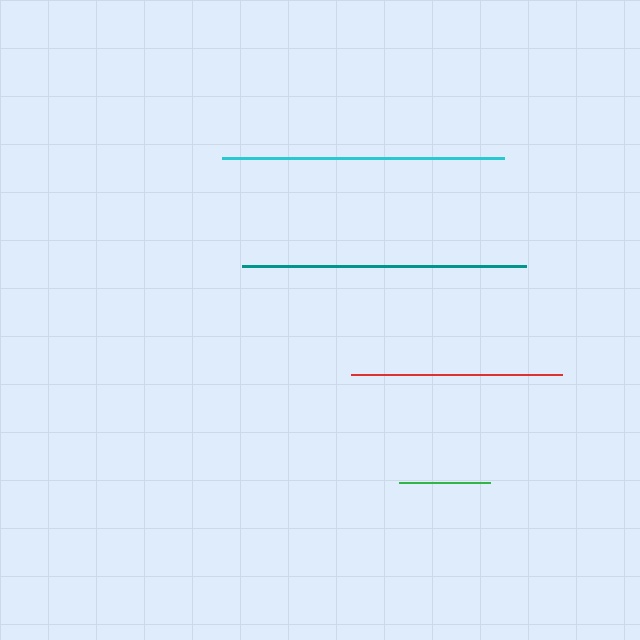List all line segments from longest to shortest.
From longest to shortest: teal, cyan, red, green.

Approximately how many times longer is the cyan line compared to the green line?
The cyan line is approximately 3.1 times the length of the green line.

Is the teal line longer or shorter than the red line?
The teal line is longer than the red line.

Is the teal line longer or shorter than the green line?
The teal line is longer than the green line.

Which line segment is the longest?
The teal line is the longest at approximately 284 pixels.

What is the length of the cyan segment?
The cyan segment is approximately 282 pixels long.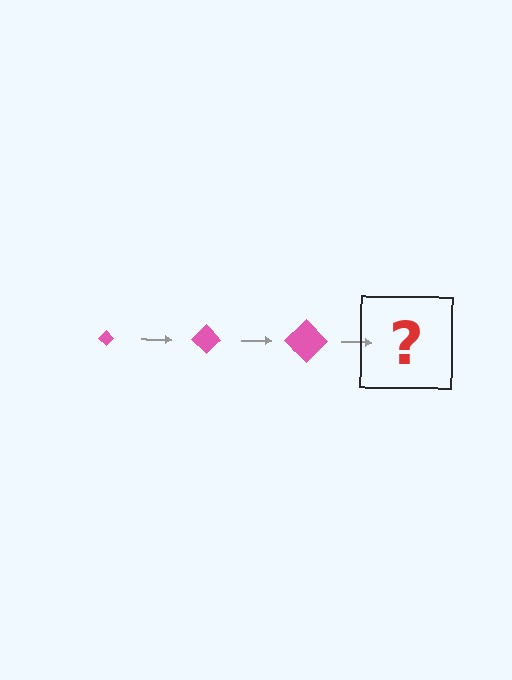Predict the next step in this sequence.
The next step is a pink diamond, larger than the previous one.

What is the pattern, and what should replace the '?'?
The pattern is that the diamond gets progressively larger each step. The '?' should be a pink diamond, larger than the previous one.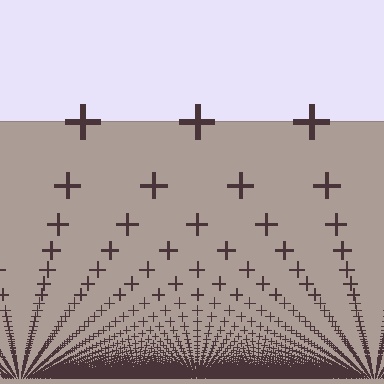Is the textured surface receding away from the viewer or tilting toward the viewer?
The surface appears to tilt toward the viewer. Texture elements get larger and sparser toward the top.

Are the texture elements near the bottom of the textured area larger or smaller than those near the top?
Smaller. The gradient is inverted — elements near the bottom are smaller and denser.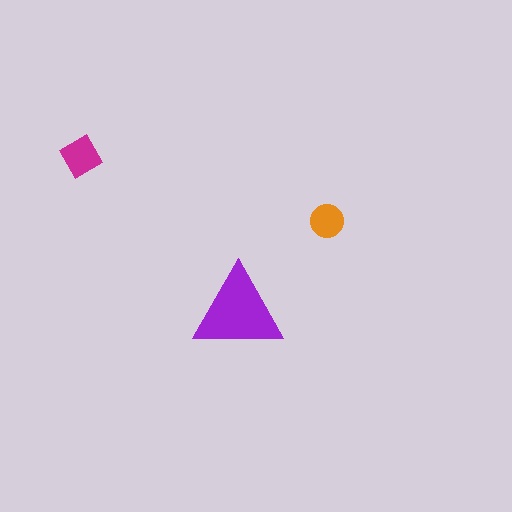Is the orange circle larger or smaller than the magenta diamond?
Smaller.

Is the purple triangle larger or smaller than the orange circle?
Larger.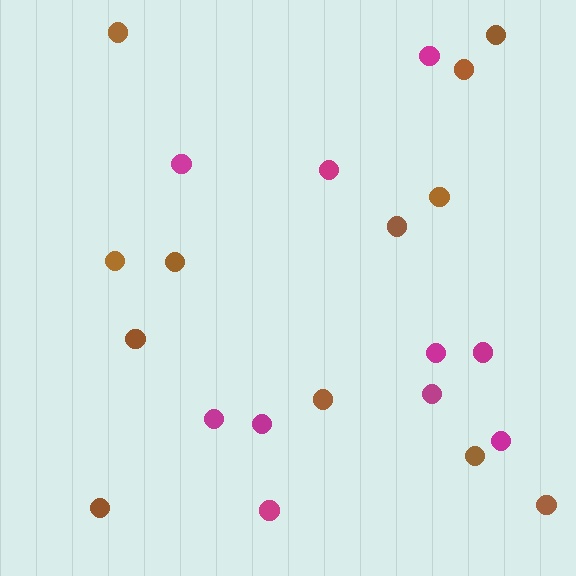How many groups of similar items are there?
There are 2 groups: one group of brown circles (12) and one group of magenta circles (10).